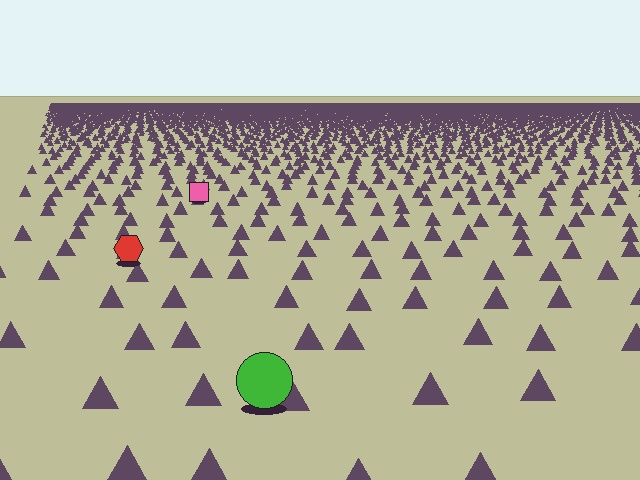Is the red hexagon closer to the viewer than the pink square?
Yes. The red hexagon is closer — you can tell from the texture gradient: the ground texture is coarser near it.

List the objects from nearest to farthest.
From nearest to farthest: the green circle, the red hexagon, the pink square.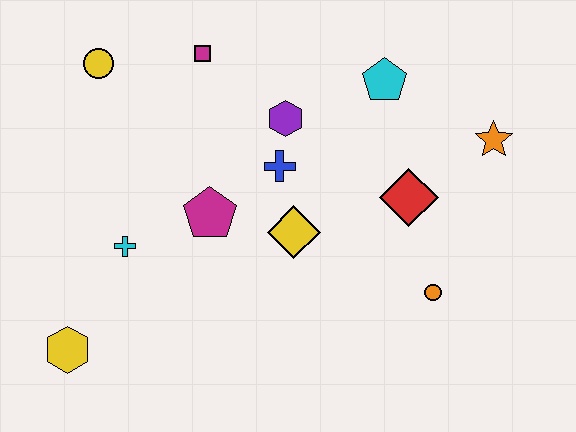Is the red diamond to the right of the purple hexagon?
Yes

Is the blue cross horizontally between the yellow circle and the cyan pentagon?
Yes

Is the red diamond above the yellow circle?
No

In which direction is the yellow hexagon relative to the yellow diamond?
The yellow hexagon is to the left of the yellow diamond.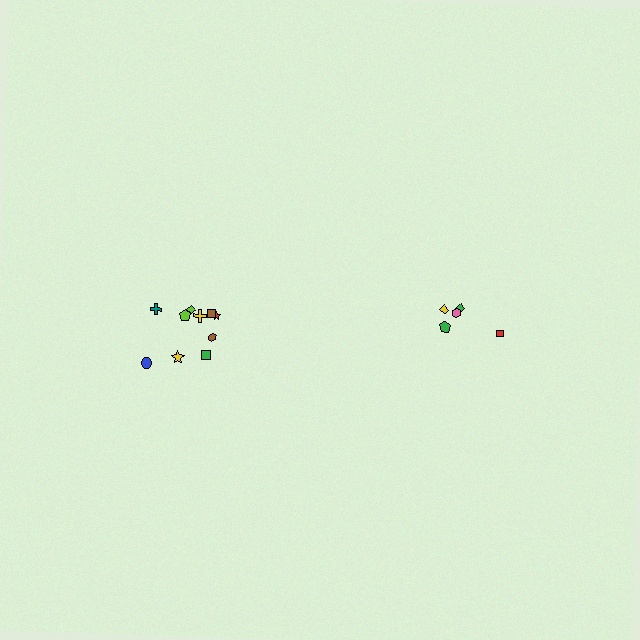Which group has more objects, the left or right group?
The left group.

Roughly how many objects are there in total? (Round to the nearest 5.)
Roughly 15 objects in total.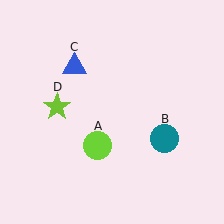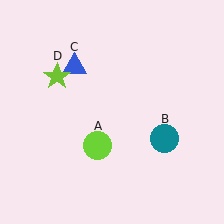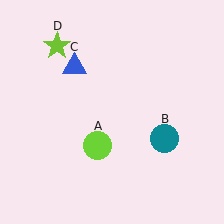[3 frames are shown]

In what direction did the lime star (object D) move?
The lime star (object D) moved up.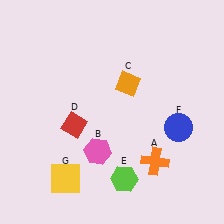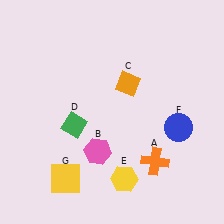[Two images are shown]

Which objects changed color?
D changed from red to green. E changed from lime to yellow.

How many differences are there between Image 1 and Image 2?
There are 2 differences between the two images.